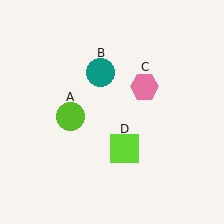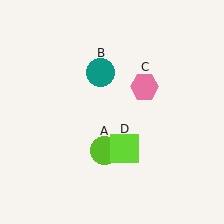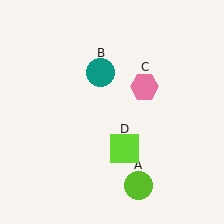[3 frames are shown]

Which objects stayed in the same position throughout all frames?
Teal circle (object B) and pink hexagon (object C) and lime square (object D) remained stationary.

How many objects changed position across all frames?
1 object changed position: lime circle (object A).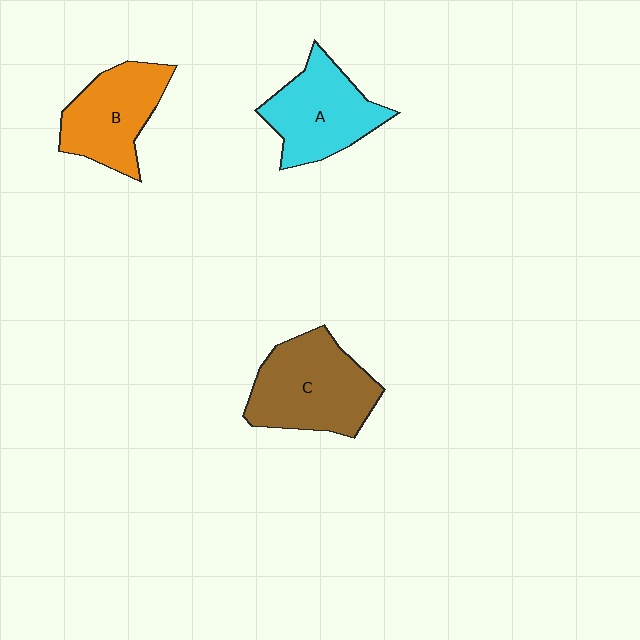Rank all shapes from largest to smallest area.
From largest to smallest: C (brown), A (cyan), B (orange).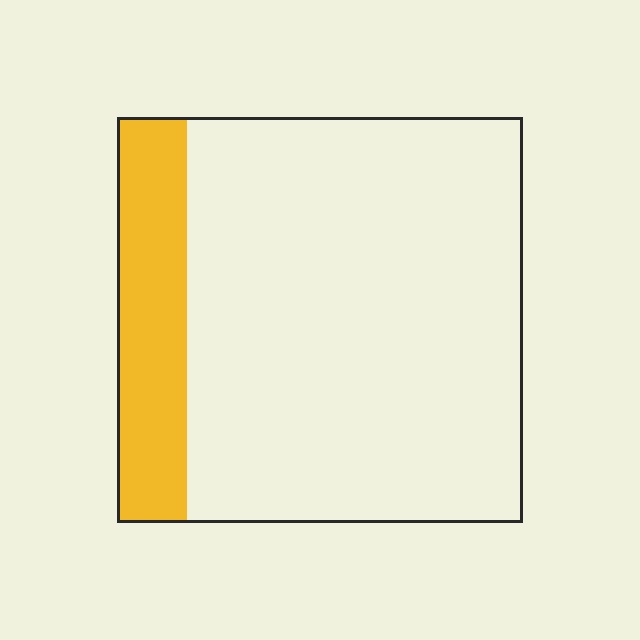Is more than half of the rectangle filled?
No.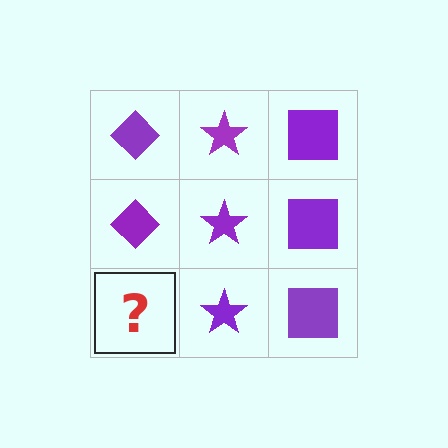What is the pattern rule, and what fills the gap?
The rule is that each column has a consistent shape. The gap should be filled with a purple diamond.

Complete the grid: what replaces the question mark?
The question mark should be replaced with a purple diamond.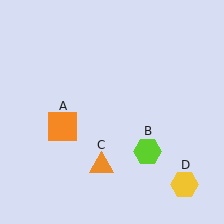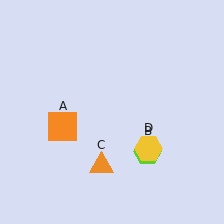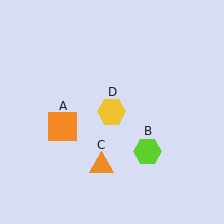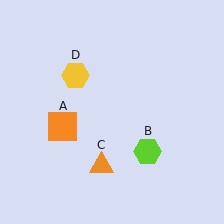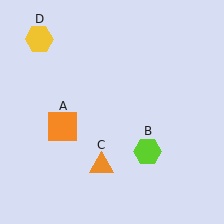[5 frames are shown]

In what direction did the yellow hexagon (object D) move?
The yellow hexagon (object D) moved up and to the left.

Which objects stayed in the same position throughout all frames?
Orange square (object A) and lime hexagon (object B) and orange triangle (object C) remained stationary.